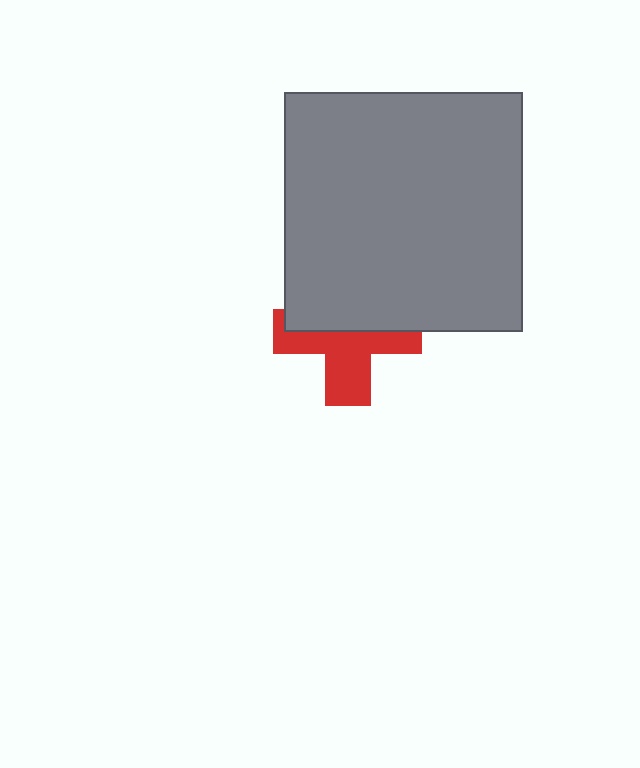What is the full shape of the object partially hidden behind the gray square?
The partially hidden object is a red cross.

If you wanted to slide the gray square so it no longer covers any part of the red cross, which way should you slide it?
Slide it up — that is the most direct way to separate the two shapes.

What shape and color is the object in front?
The object in front is a gray square.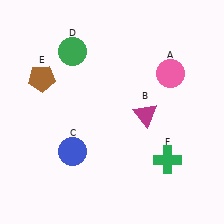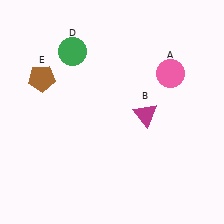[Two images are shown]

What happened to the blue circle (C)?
The blue circle (C) was removed in Image 2. It was in the bottom-left area of Image 1.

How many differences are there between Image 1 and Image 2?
There are 2 differences between the two images.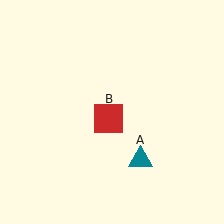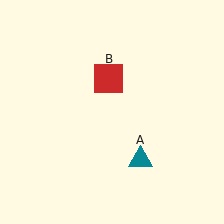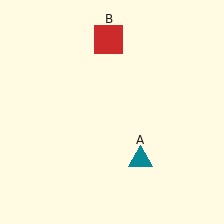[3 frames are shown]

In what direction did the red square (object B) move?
The red square (object B) moved up.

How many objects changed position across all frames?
1 object changed position: red square (object B).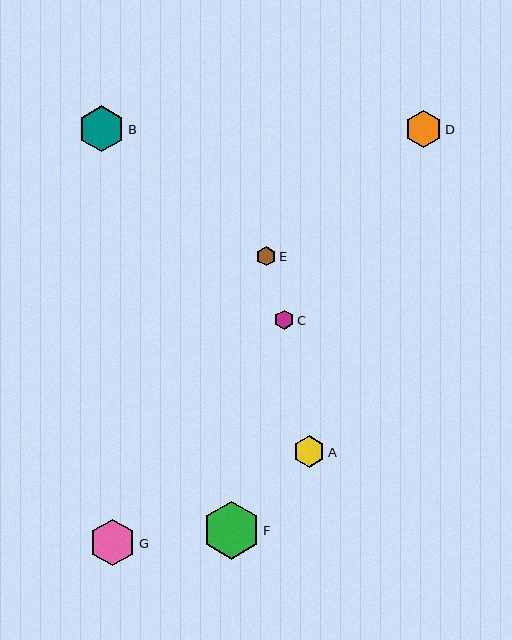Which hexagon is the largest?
Hexagon F is the largest with a size of approximately 58 pixels.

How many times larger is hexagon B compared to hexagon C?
Hexagon B is approximately 2.4 times the size of hexagon C.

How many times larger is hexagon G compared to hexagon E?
Hexagon G is approximately 2.4 times the size of hexagon E.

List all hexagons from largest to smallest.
From largest to smallest: F, G, B, D, A, E, C.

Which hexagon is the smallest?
Hexagon C is the smallest with a size of approximately 19 pixels.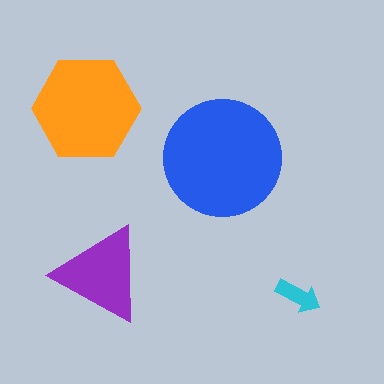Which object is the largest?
The blue circle.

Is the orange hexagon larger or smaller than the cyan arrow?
Larger.